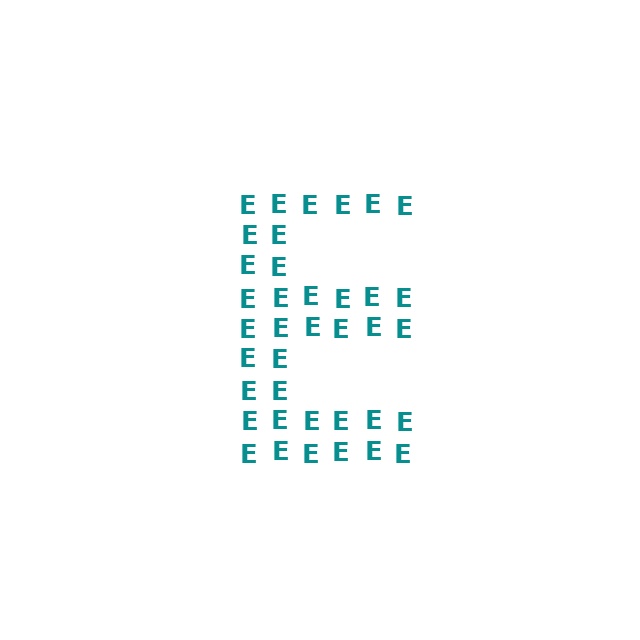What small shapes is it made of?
It is made of small letter E's.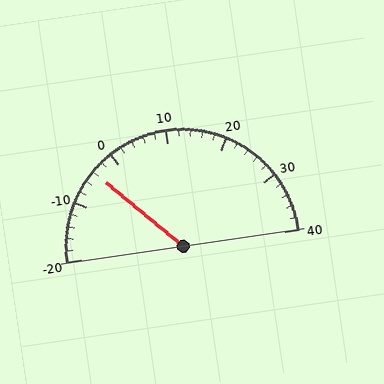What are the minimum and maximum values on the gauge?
The gauge ranges from -20 to 40.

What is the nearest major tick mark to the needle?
The nearest major tick mark is 0.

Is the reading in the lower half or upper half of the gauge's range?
The reading is in the lower half of the range (-20 to 40).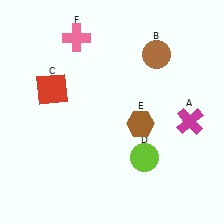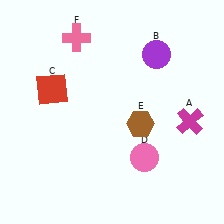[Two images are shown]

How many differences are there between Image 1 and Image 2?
There are 2 differences between the two images.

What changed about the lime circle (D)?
In Image 1, D is lime. In Image 2, it changed to pink.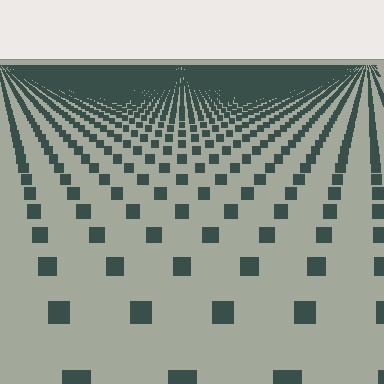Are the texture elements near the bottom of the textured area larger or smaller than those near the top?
Larger. Near the bottom, elements are closer to the viewer and appear at a bigger on-screen size.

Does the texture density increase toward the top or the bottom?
Density increases toward the top.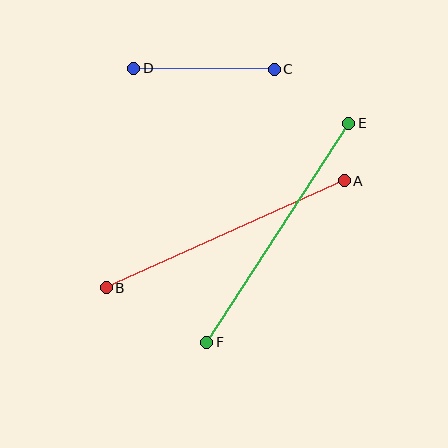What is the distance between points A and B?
The distance is approximately 261 pixels.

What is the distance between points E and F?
The distance is approximately 261 pixels.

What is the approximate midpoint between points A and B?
The midpoint is at approximately (225, 234) pixels.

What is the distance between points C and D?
The distance is approximately 141 pixels.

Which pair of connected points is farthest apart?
Points A and B are farthest apart.